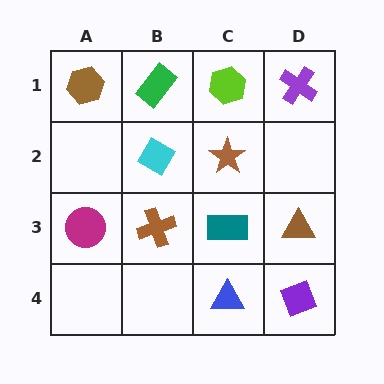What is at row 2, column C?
A brown star.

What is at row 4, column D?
A purple diamond.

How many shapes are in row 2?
2 shapes.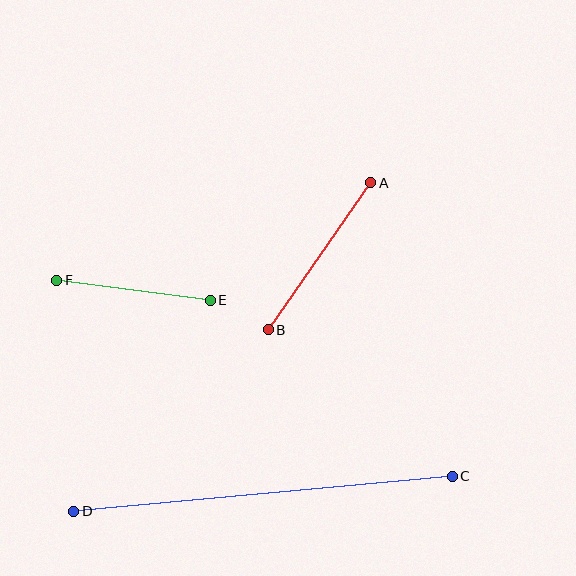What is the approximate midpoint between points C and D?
The midpoint is at approximately (263, 494) pixels.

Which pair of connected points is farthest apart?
Points C and D are farthest apart.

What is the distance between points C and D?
The distance is approximately 380 pixels.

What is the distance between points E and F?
The distance is approximately 155 pixels.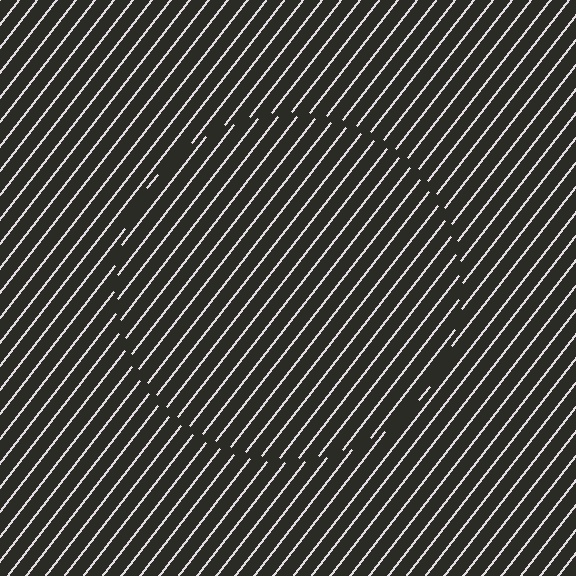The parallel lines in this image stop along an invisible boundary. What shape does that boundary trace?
An illusory circle. The interior of the shape contains the same grating, shifted by half a period — the contour is defined by the phase discontinuity where line-ends from the inner and outer gratings abut.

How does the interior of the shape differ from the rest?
The interior of the shape contains the same grating, shifted by half a period — the contour is defined by the phase discontinuity where line-ends from the inner and outer gratings abut.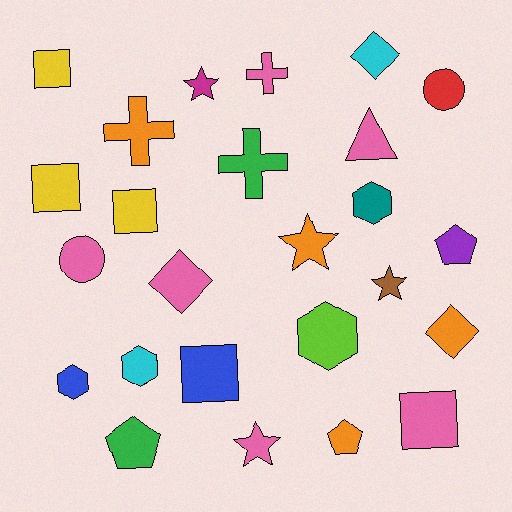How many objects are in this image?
There are 25 objects.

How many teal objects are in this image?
There is 1 teal object.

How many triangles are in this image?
There is 1 triangle.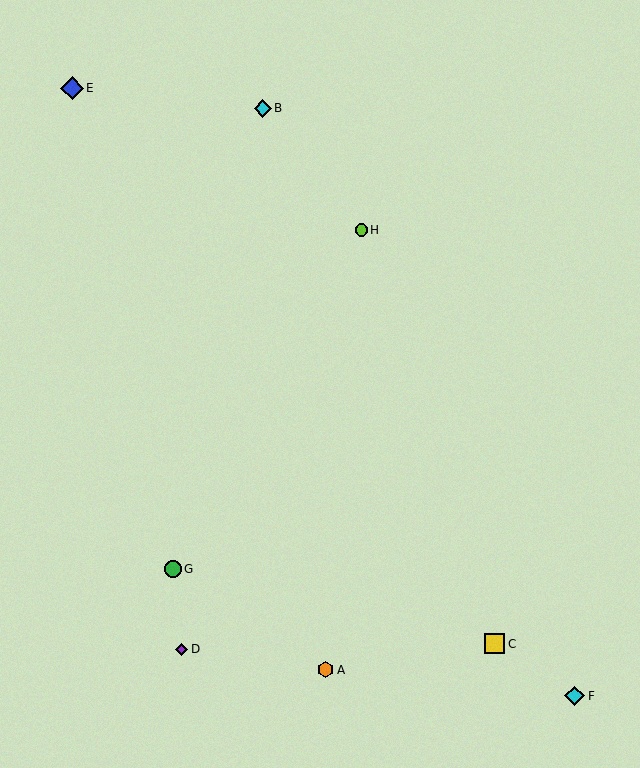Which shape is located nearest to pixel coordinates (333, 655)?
The orange hexagon (labeled A) at (325, 670) is nearest to that location.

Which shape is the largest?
The blue diamond (labeled E) is the largest.